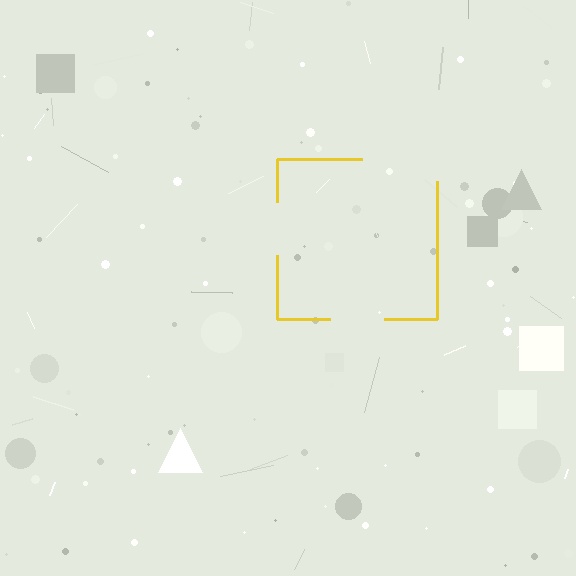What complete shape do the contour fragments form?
The contour fragments form a square.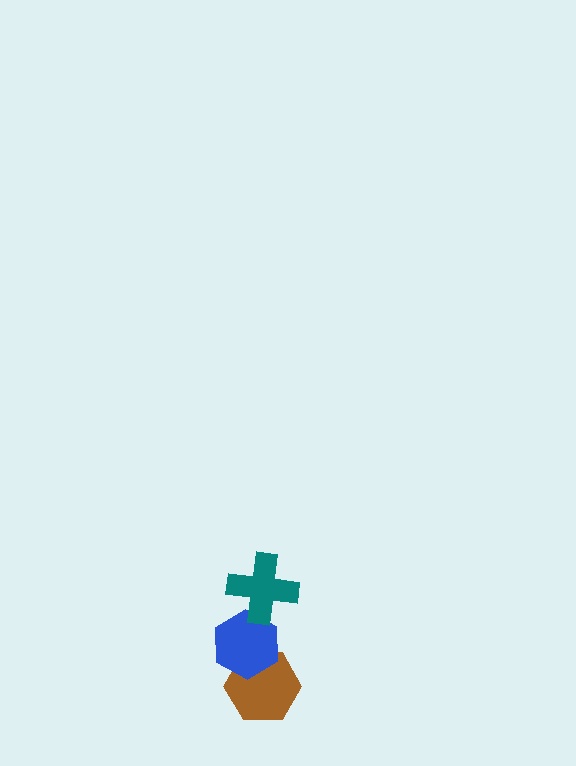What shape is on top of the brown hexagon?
The blue hexagon is on top of the brown hexagon.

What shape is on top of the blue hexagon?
The teal cross is on top of the blue hexagon.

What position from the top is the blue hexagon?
The blue hexagon is 2nd from the top.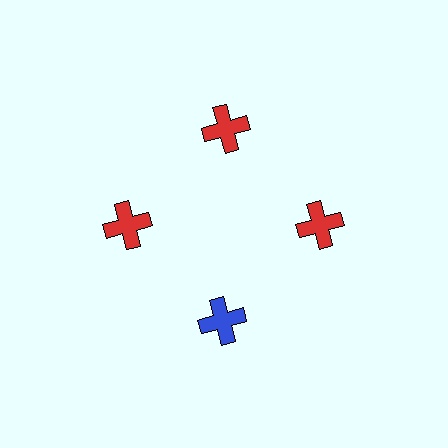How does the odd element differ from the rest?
It has a different color: blue instead of red.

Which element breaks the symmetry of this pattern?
The blue cross at roughly the 6 o'clock position breaks the symmetry. All other shapes are red crosses.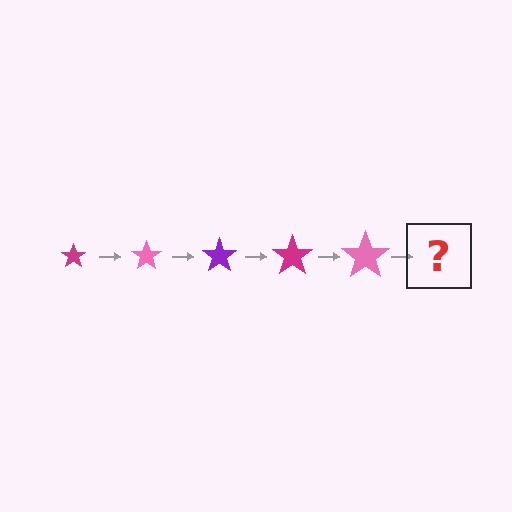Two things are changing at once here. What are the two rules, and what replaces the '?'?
The two rules are that the star grows larger each step and the color cycles through magenta, pink, and purple. The '?' should be a purple star, larger than the previous one.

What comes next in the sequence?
The next element should be a purple star, larger than the previous one.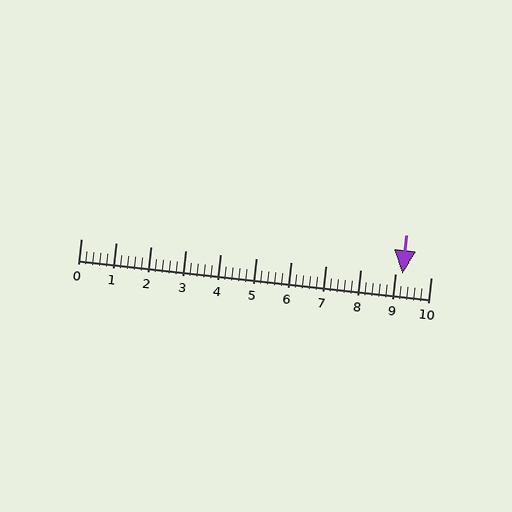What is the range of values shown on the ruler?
The ruler shows values from 0 to 10.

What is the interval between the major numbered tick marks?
The major tick marks are spaced 1 units apart.